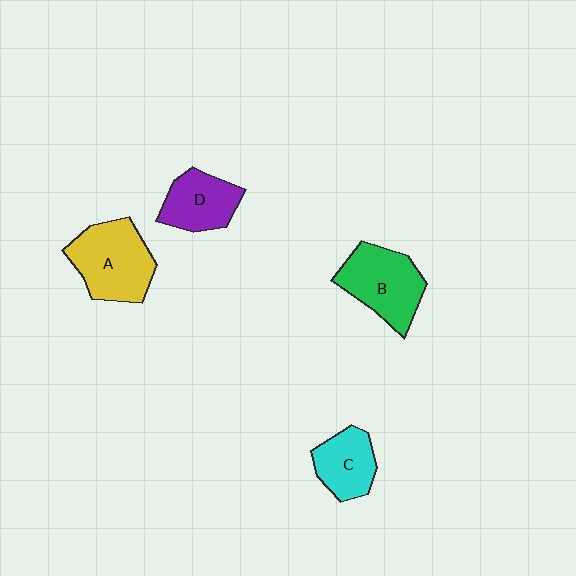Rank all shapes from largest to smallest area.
From largest to smallest: A (yellow), B (green), D (purple), C (cyan).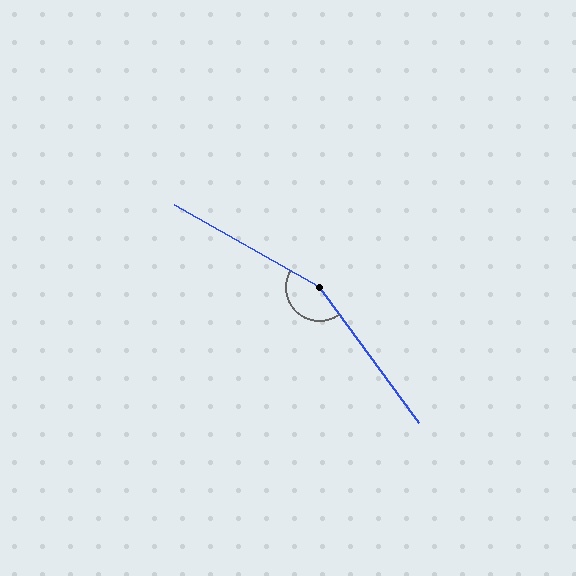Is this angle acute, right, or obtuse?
It is obtuse.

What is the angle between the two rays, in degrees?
Approximately 156 degrees.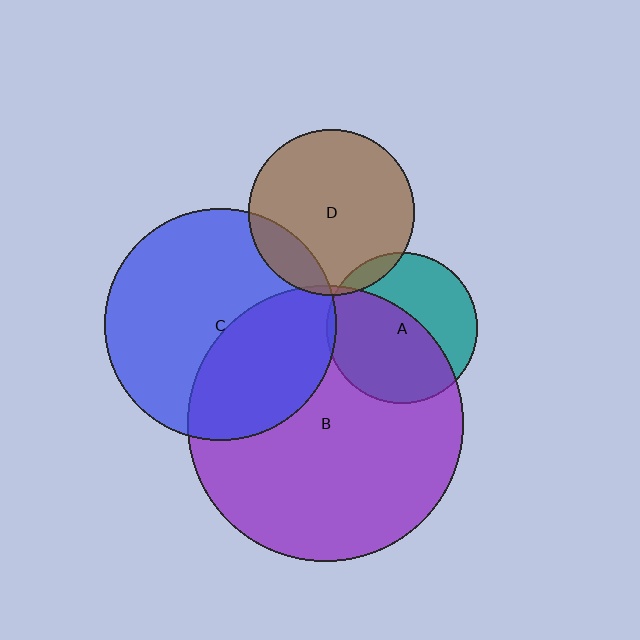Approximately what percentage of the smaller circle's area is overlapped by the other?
Approximately 40%.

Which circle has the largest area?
Circle B (purple).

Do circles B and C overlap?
Yes.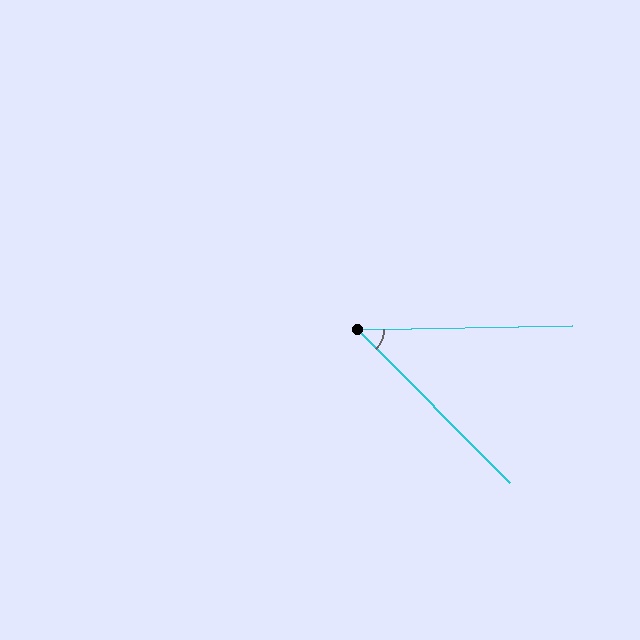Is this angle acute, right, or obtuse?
It is acute.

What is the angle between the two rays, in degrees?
Approximately 46 degrees.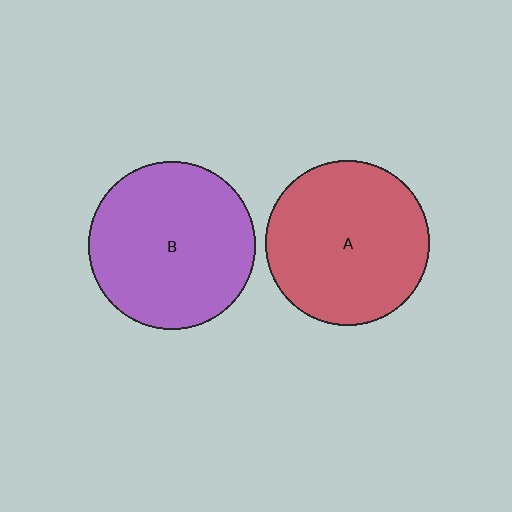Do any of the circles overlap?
No, none of the circles overlap.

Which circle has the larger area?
Circle B (purple).